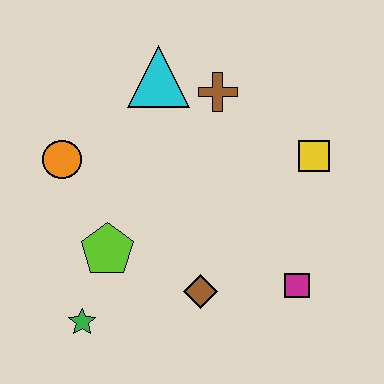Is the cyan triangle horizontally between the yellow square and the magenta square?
No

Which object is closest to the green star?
The lime pentagon is closest to the green star.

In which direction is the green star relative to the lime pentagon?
The green star is below the lime pentagon.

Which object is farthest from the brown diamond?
The cyan triangle is farthest from the brown diamond.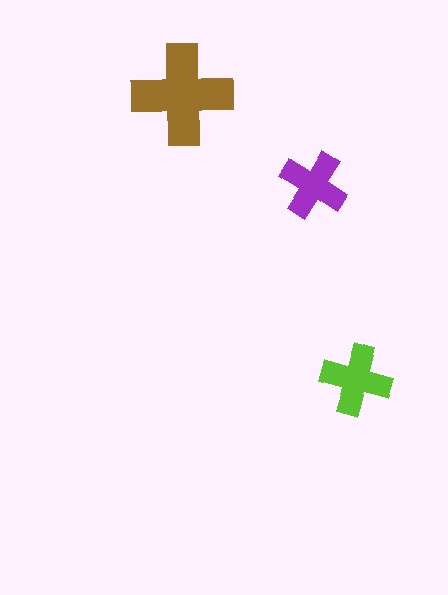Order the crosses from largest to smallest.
the brown one, the lime one, the purple one.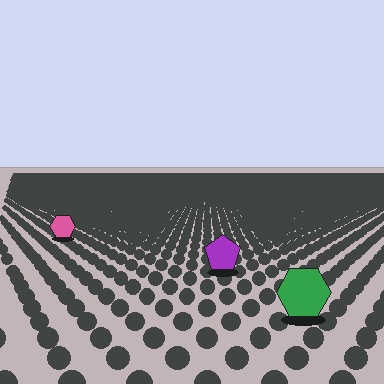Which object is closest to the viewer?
The green hexagon is closest. The texture marks near it are larger and more spread out.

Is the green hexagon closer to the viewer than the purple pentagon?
Yes. The green hexagon is closer — you can tell from the texture gradient: the ground texture is coarser near it.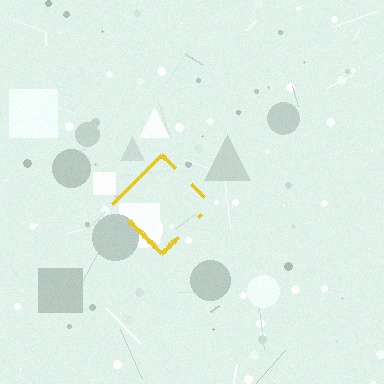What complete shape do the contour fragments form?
The contour fragments form a diamond.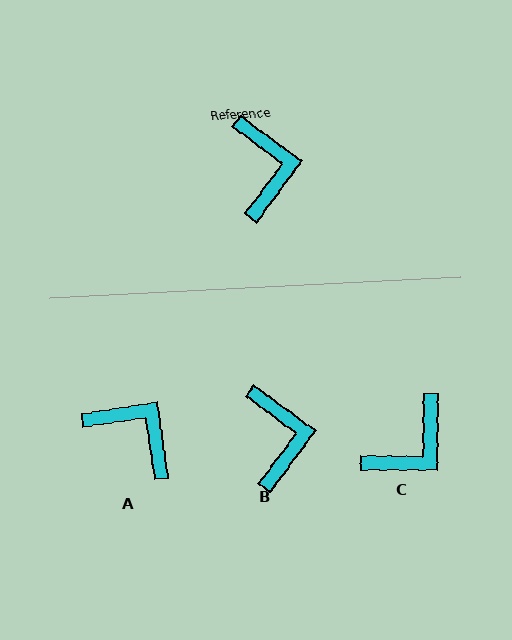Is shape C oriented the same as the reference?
No, it is off by about 54 degrees.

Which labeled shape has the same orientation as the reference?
B.